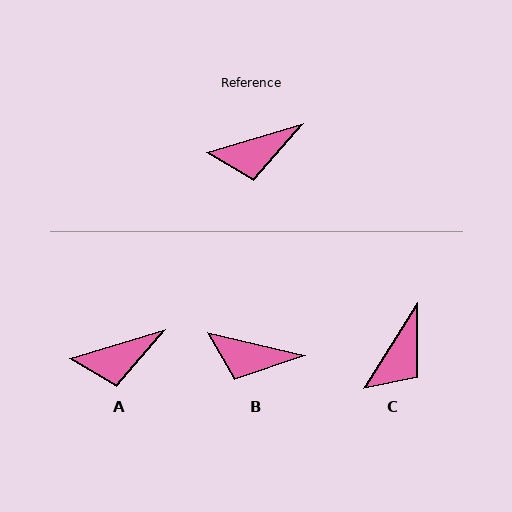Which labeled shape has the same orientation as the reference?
A.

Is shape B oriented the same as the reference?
No, it is off by about 30 degrees.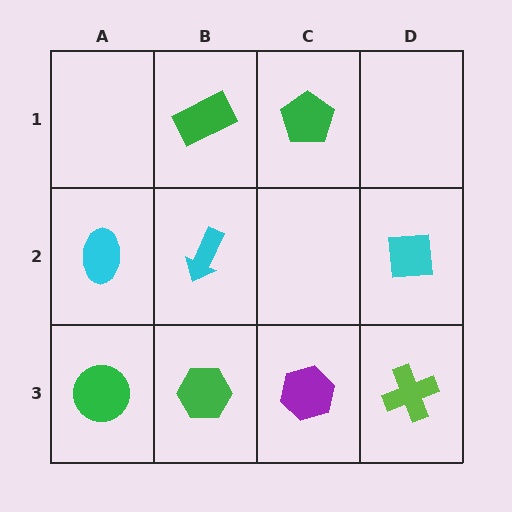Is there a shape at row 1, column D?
No, that cell is empty.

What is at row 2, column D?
A cyan square.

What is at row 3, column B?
A green hexagon.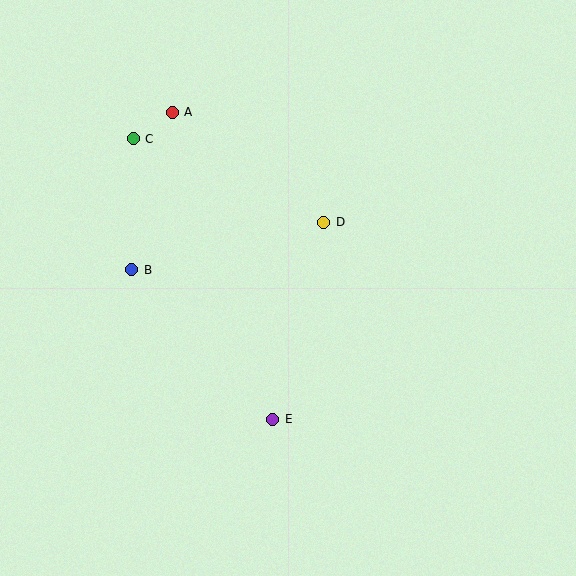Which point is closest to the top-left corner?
Point C is closest to the top-left corner.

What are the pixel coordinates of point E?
Point E is at (273, 419).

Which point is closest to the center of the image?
Point D at (324, 222) is closest to the center.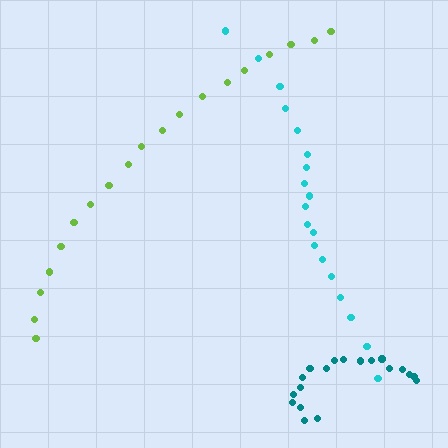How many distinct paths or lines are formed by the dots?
There are 3 distinct paths.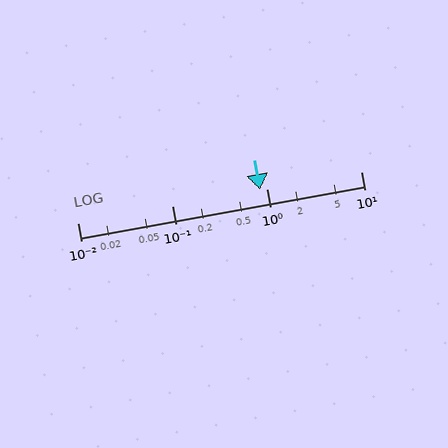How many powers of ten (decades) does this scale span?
The scale spans 3 decades, from 0.01 to 10.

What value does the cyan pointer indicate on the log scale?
The pointer indicates approximately 0.85.